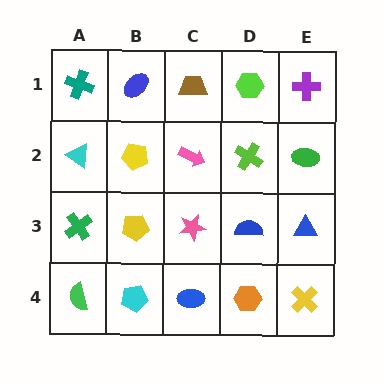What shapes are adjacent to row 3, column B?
A yellow pentagon (row 2, column B), a cyan pentagon (row 4, column B), a green cross (row 3, column A), a pink star (row 3, column C).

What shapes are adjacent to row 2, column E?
A purple cross (row 1, column E), a blue triangle (row 3, column E), a lime cross (row 2, column D).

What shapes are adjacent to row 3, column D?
A lime cross (row 2, column D), an orange hexagon (row 4, column D), a pink star (row 3, column C), a blue triangle (row 3, column E).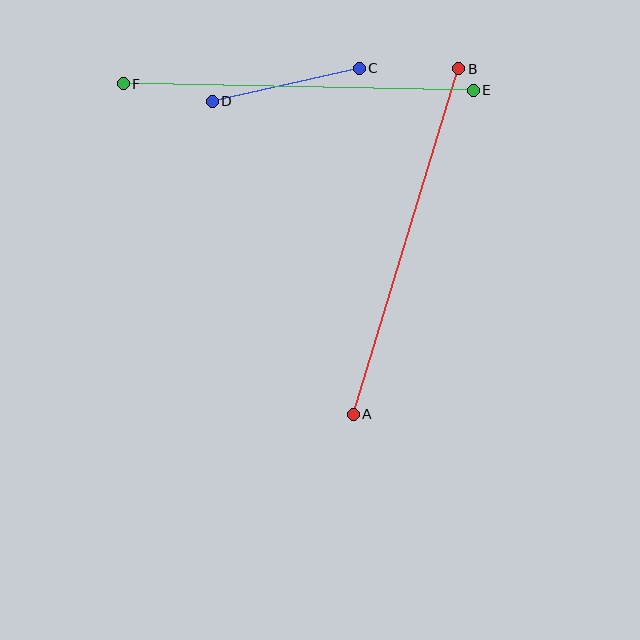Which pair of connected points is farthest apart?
Points A and B are farthest apart.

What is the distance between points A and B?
The distance is approximately 361 pixels.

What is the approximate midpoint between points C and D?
The midpoint is at approximately (286, 85) pixels.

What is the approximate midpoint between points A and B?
The midpoint is at approximately (406, 241) pixels.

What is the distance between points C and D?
The distance is approximately 151 pixels.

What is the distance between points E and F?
The distance is approximately 350 pixels.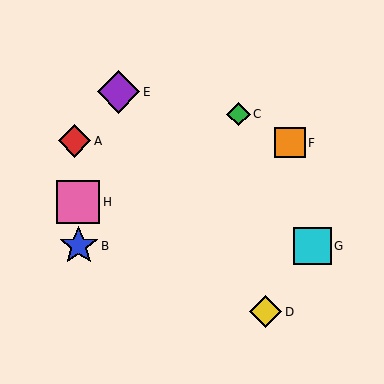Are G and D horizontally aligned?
No, G is at y≈246 and D is at y≈312.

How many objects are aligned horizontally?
2 objects (B, G) are aligned horizontally.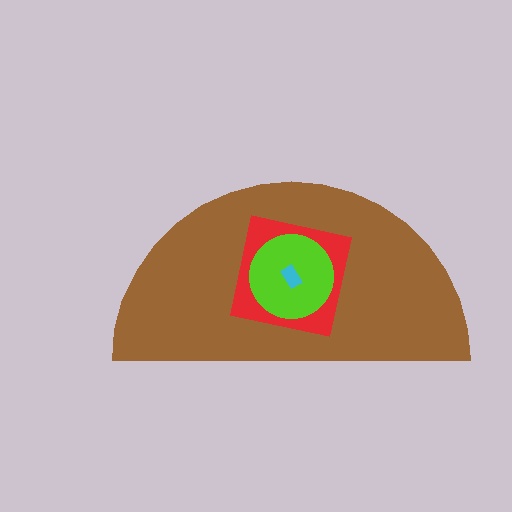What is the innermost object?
The cyan rectangle.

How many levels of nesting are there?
4.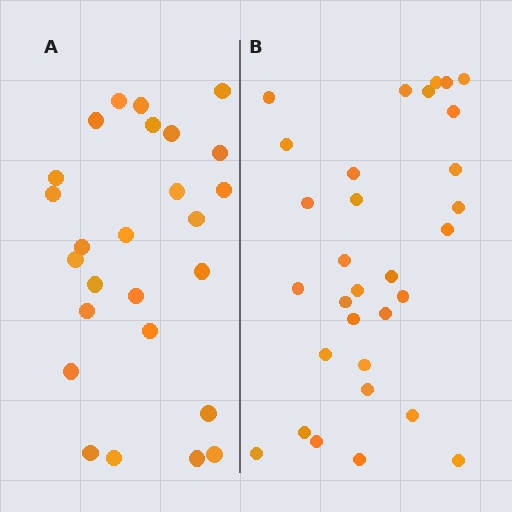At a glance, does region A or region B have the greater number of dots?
Region B (the right region) has more dots.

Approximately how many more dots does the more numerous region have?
Region B has about 5 more dots than region A.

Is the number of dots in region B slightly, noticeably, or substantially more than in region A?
Region B has only slightly more — the two regions are fairly close. The ratio is roughly 1.2 to 1.